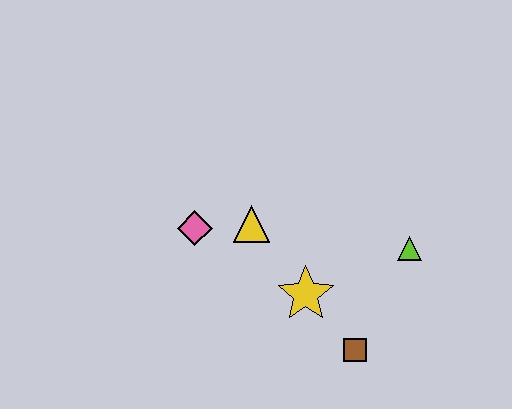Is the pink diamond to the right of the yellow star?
No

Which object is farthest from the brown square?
The pink diamond is farthest from the brown square.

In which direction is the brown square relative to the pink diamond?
The brown square is to the right of the pink diamond.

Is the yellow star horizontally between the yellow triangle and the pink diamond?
No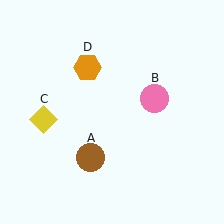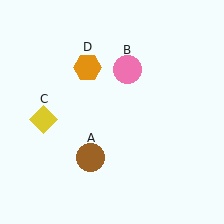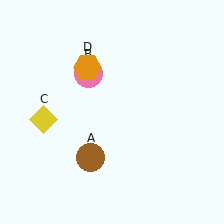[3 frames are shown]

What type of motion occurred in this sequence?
The pink circle (object B) rotated counterclockwise around the center of the scene.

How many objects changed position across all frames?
1 object changed position: pink circle (object B).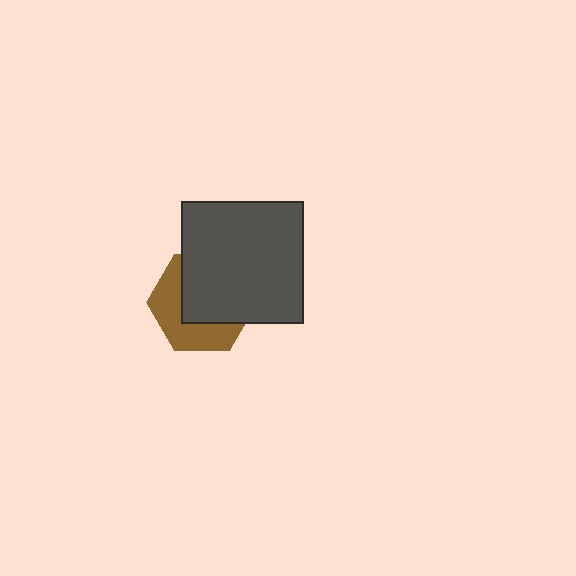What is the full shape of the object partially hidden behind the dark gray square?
The partially hidden object is a brown hexagon.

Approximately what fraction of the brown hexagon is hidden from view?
Roughly 55% of the brown hexagon is hidden behind the dark gray square.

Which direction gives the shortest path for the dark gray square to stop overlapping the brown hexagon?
Moving toward the upper-right gives the shortest separation.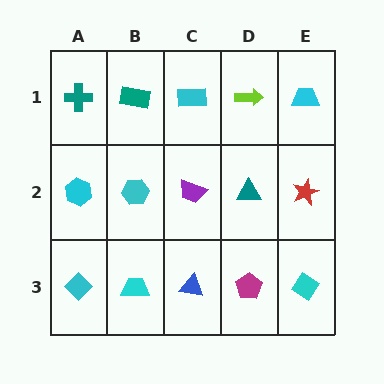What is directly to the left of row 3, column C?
A cyan trapezoid.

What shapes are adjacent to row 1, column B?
A cyan hexagon (row 2, column B), a teal cross (row 1, column A), a cyan rectangle (row 1, column C).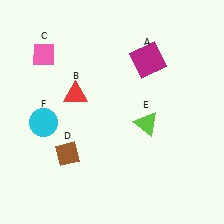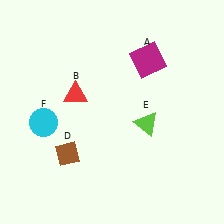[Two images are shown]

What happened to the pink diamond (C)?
The pink diamond (C) was removed in Image 2. It was in the top-left area of Image 1.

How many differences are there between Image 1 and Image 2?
There is 1 difference between the two images.